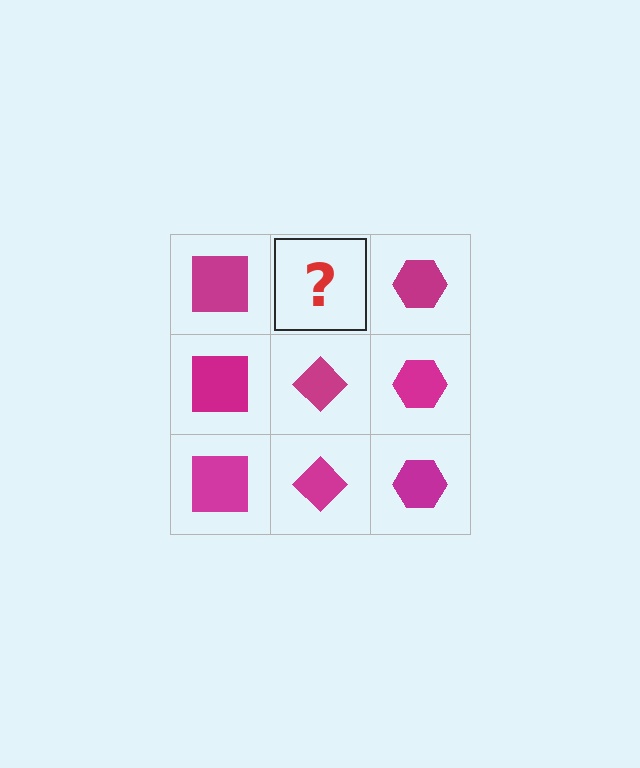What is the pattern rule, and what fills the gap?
The rule is that each column has a consistent shape. The gap should be filled with a magenta diamond.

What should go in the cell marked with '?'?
The missing cell should contain a magenta diamond.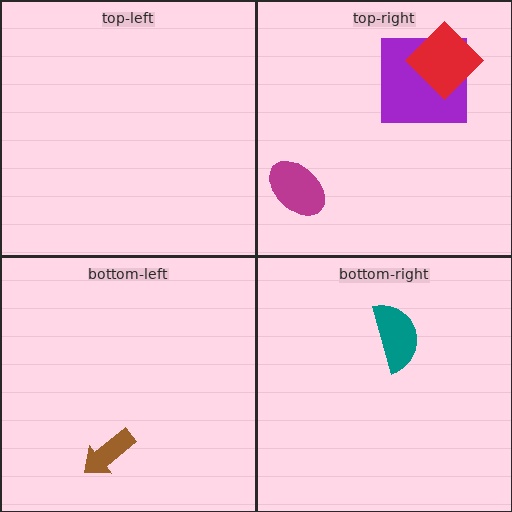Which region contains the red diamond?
The top-right region.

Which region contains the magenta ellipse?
The top-right region.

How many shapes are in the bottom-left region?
1.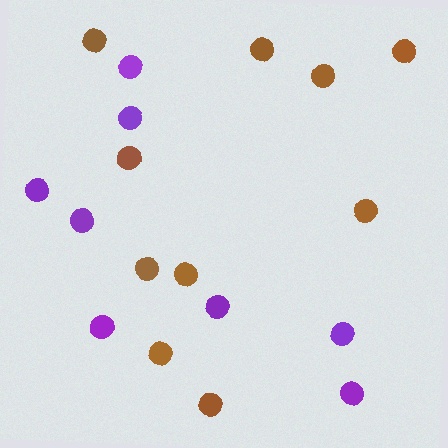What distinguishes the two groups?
There are 2 groups: one group of brown circles (10) and one group of purple circles (8).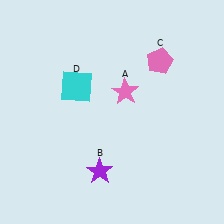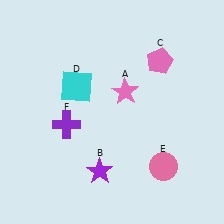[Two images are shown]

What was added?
A pink circle (E), a purple cross (F) were added in Image 2.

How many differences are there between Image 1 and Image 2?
There are 2 differences between the two images.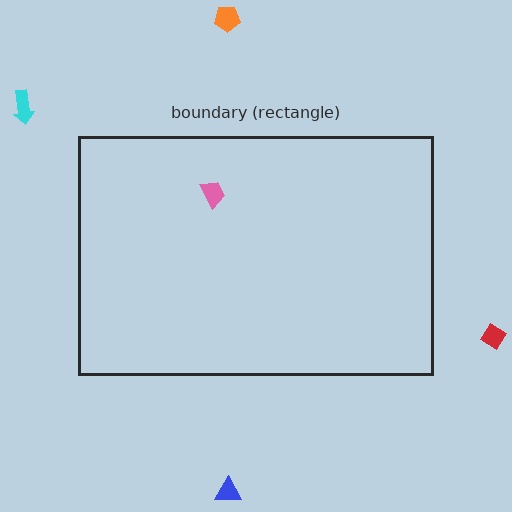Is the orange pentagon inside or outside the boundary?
Outside.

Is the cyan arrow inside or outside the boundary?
Outside.